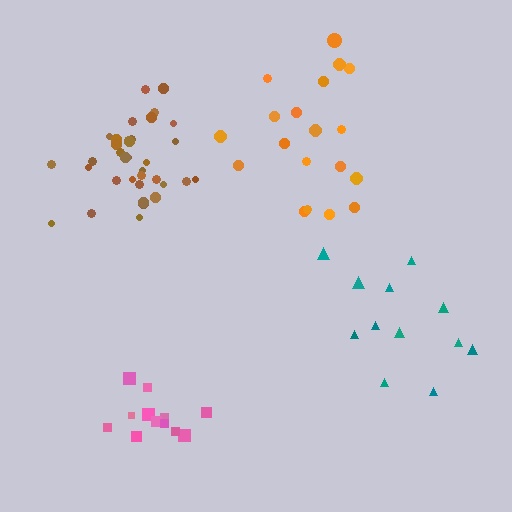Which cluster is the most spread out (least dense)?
Teal.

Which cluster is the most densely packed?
Brown.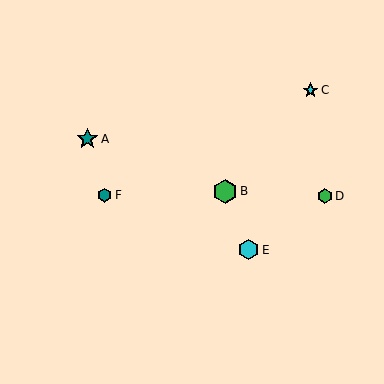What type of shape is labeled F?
Shape F is a teal hexagon.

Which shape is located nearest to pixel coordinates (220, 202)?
The green hexagon (labeled B) at (225, 191) is nearest to that location.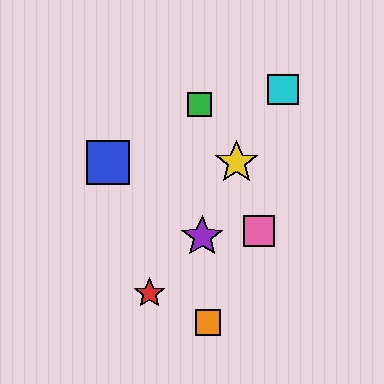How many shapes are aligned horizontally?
2 shapes (the blue square, the yellow star) are aligned horizontally.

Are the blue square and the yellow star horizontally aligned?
Yes, both are at y≈162.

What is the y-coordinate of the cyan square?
The cyan square is at y≈89.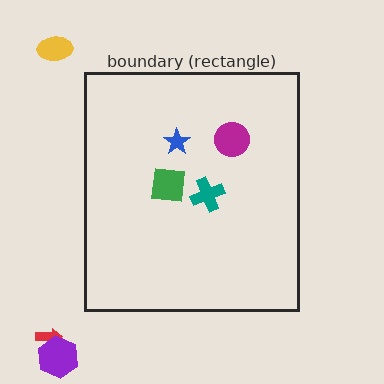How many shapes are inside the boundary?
4 inside, 3 outside.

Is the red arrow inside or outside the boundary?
Outside.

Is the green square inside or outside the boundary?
Inside.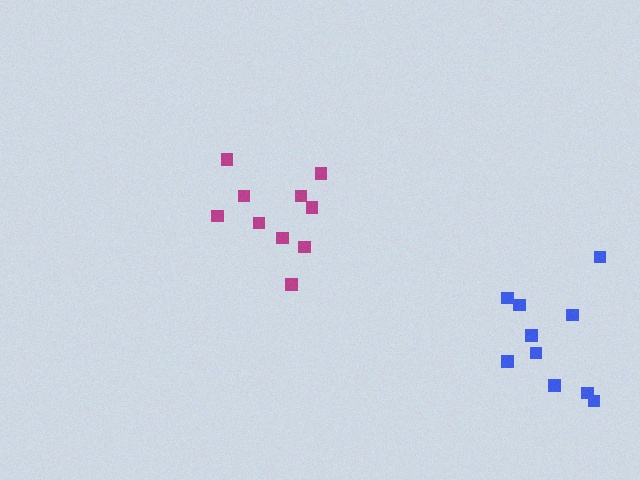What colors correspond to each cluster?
The clusters are colored: blue, magenta.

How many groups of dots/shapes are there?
There are 2 groups.